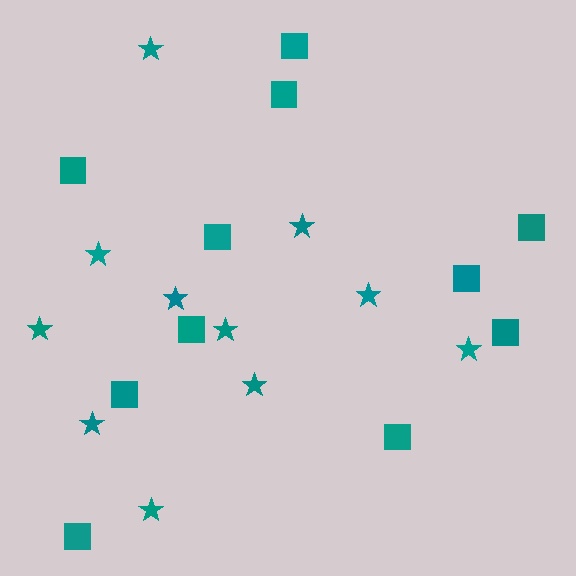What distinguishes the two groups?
There are 2 groups: one group of stars (11) and one group of squares (11).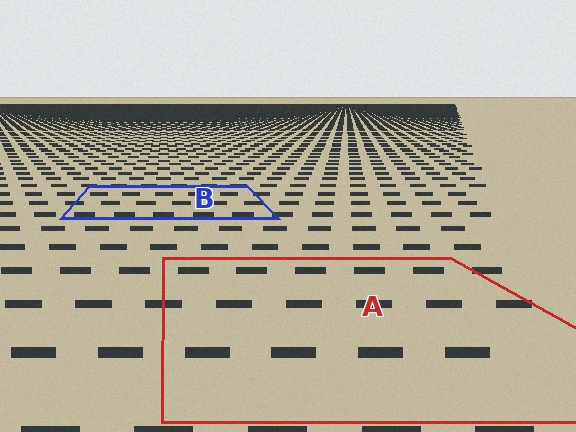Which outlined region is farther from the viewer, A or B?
Region B is farther from the viewer — the texture elements inside it appear smaller and more densely packed.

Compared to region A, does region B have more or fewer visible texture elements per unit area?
Region B has more texture elements per unit area — they are packed more densely because it is farther away.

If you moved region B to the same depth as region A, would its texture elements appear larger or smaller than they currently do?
They would appear larger. At a closer depth, the same texture elements are projected at a bigger on-screen size.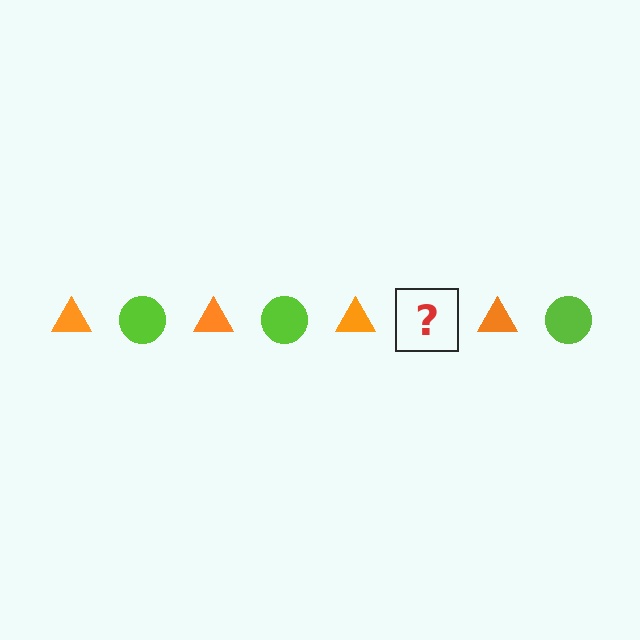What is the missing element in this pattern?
The missing element is a lime circle.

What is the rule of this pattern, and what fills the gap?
The rule is that the pattern alternates between orange triangle and lime circle. The gap should be filled with a lime circle.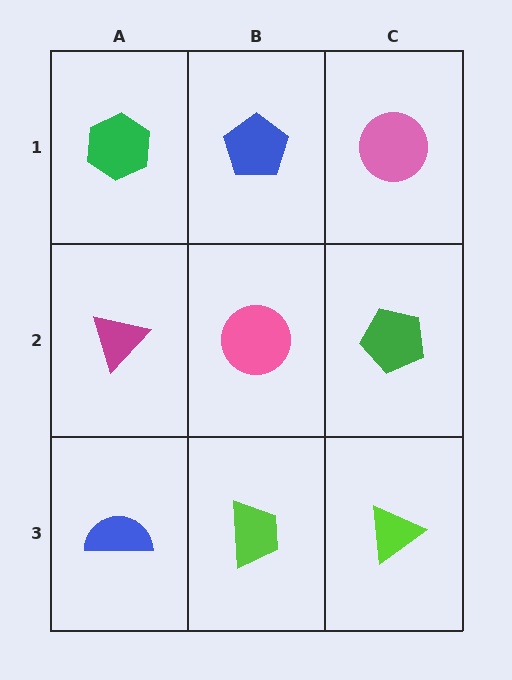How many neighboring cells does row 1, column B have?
3.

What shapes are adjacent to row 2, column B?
A blue pentagon (row 1, column B), a lime trapezoid (row 3, column B), a magenta triangle (row 2, column A), a green pentagon (row 2, column C).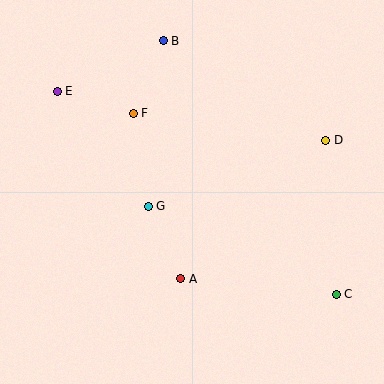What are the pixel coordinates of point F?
Point F is at (133, 113).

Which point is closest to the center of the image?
Point G at (148, 206) is closest to the center.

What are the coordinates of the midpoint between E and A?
The midpoint between E and A is at (119, 185).